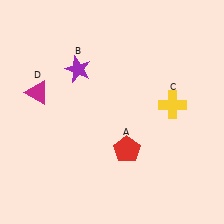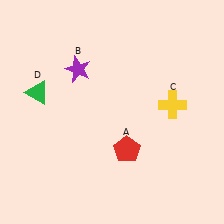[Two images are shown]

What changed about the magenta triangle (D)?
In Image 1, D is magenta. In Image 2, it changed to green.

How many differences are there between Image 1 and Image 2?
There is 1 difference between the two images.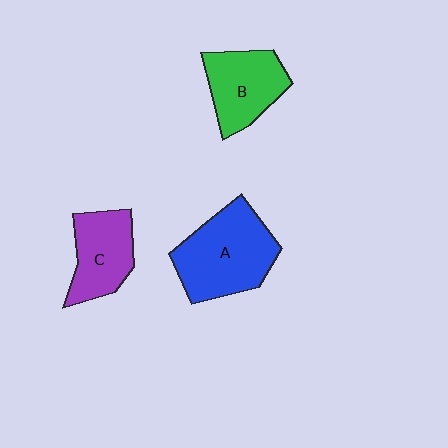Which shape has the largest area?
Shape A (blue).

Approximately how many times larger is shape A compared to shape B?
Approximately 1.4 times.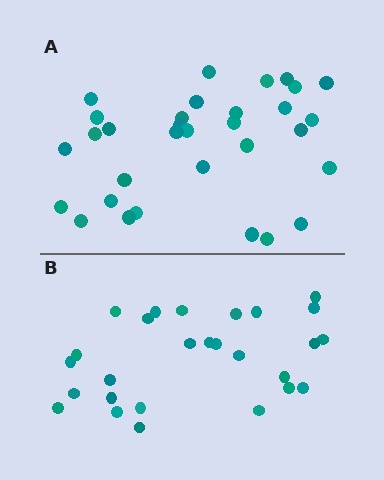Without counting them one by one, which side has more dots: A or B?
Region A (the top region) has more dots.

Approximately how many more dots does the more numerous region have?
Region A has about 5 more dots than region B.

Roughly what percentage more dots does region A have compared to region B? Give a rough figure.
About 20% more.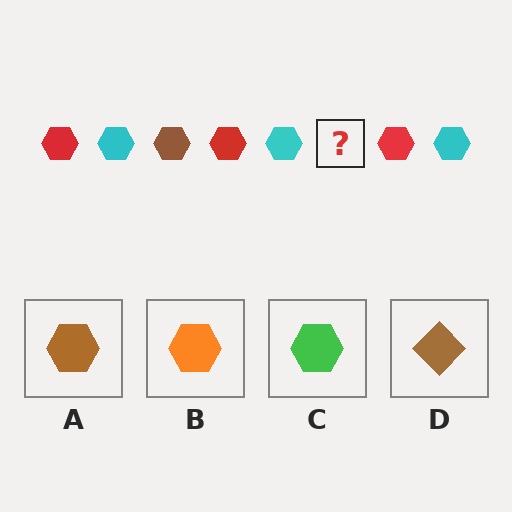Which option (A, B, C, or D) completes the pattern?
A.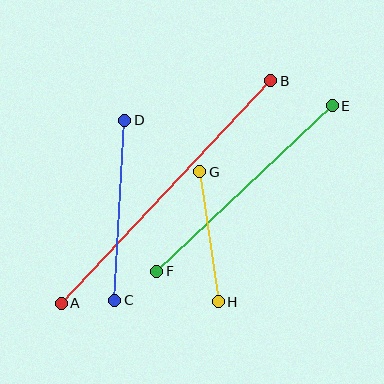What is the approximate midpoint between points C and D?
The midpoint is at approximately (120, 210) pixels.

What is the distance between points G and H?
The distance is approximately 131 pixels.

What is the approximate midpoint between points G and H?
The midpoint is at approximately (209, 237) pixels.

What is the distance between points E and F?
The distance is approximately 241 pixels.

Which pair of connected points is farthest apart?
Points A and B are farthest apart.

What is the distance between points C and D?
The distance is approximately 181 pixels.